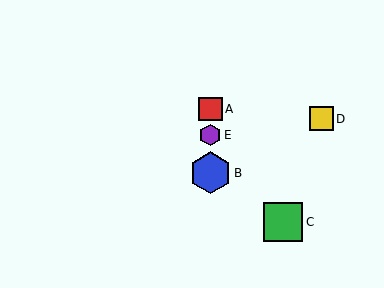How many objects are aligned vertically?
3 objects (A, B, E) are aligned vertically.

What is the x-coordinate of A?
Object A is at x≈210.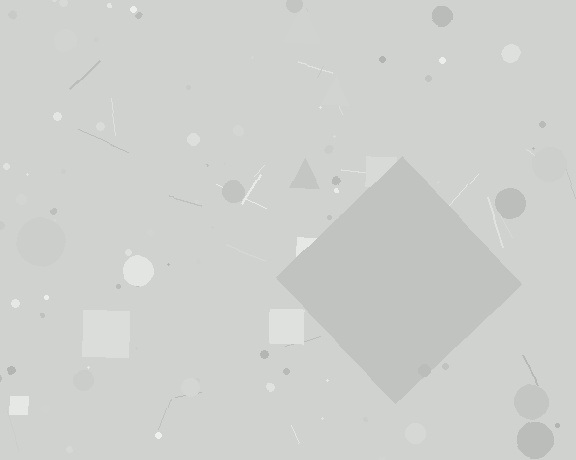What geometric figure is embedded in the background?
A diamond is embedded in the background.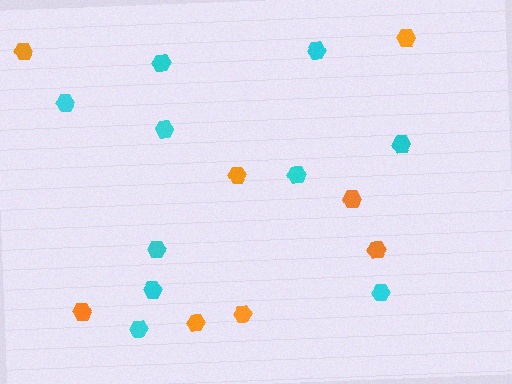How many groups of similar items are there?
There are 2 groups: one group of orange hexagons (8) and one group of cyan hexagons (10).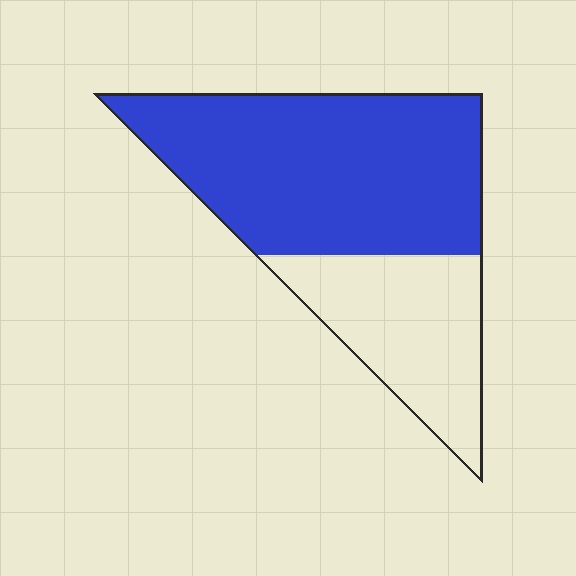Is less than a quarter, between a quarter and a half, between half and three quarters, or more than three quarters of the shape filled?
Between half and three quarters.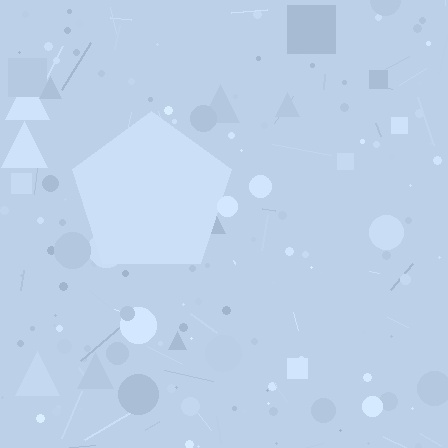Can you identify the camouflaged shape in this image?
The camouflaged shape is a pentagon.